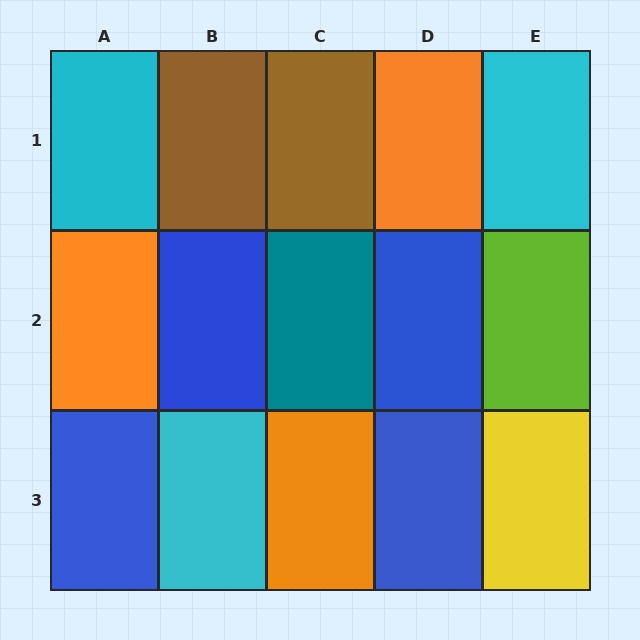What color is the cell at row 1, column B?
Brown.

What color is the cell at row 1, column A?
Cyan.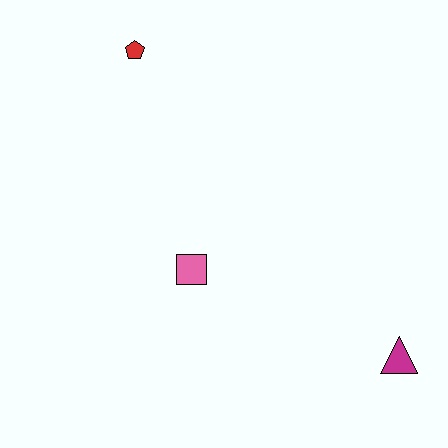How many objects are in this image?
There are 3 objects.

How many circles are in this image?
There are no circles.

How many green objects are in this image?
There are no green objects.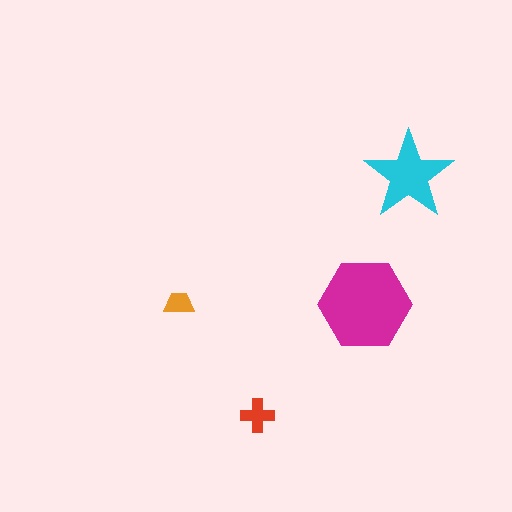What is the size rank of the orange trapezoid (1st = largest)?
4th.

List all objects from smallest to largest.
The orange trapezoid, the red cross, the cyan star, the magenta hexagon.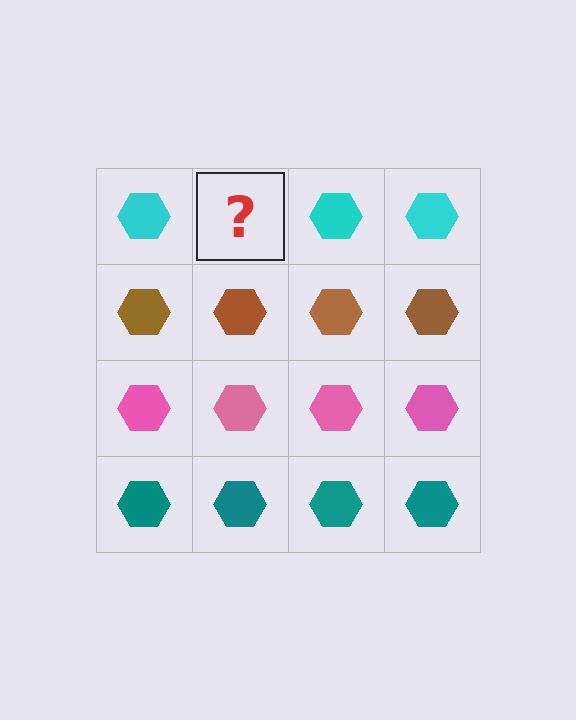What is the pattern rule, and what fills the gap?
The rule is that each row has a consistent color. The gap should be filled with a cyan hexagon.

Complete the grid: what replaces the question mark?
The question mark should be replaced with a cyan hexagon.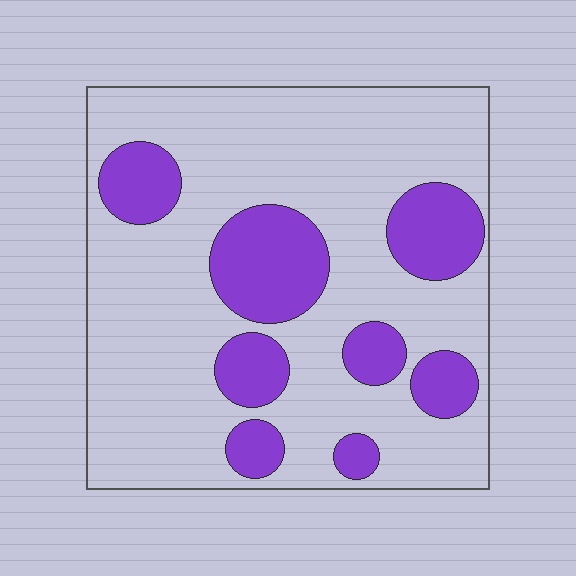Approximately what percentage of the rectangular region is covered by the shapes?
Approximately 25%.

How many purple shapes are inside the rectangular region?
8.